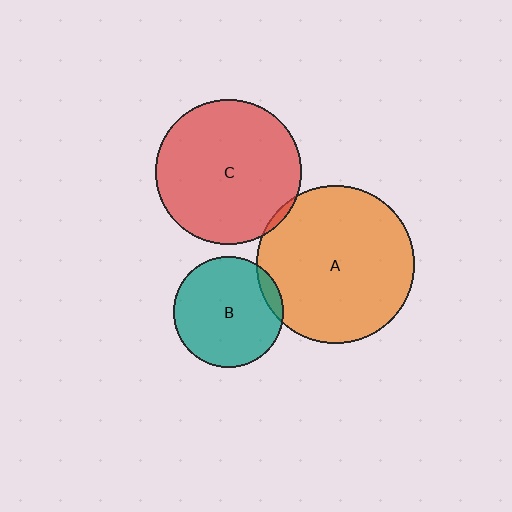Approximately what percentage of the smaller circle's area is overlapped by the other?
Approximately 10%.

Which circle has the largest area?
Circle A (orange).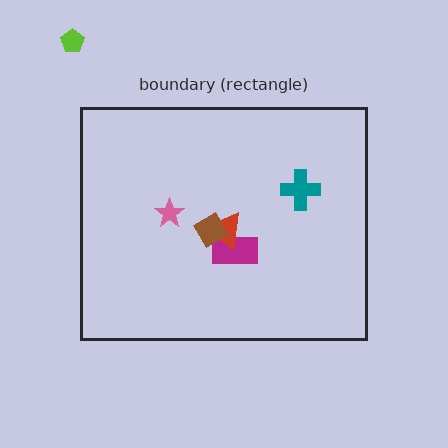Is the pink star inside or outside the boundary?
Inside.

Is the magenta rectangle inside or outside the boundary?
Inside.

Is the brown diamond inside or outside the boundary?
Inside.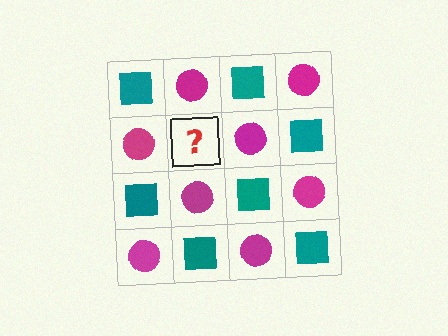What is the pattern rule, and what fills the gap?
The rule is that it alternates teal square and magenta circle in a checkerboard pattern. The gap should be filled with a teal square.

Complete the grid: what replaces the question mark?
The question mark should be replaced with a teal square.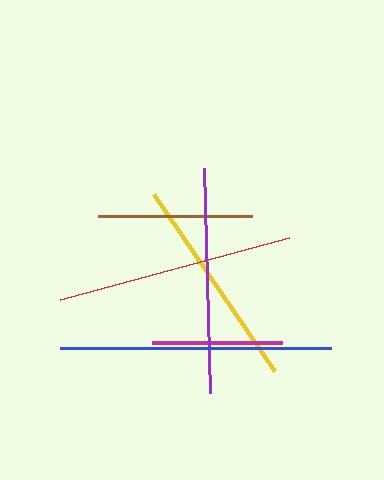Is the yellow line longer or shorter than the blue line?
The blue line is longer than the yellow line.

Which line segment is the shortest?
The magenta line is the shortest at approximately 131 pixels.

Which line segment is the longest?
The blue line is the longest at approximately 271 pixels.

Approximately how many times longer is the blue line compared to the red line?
The blue line is approximately 1.1 times the length of the red line.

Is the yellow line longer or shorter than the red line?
The red line is longer than the yellow line.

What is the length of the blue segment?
The blue segment is approximately 271 pixels long.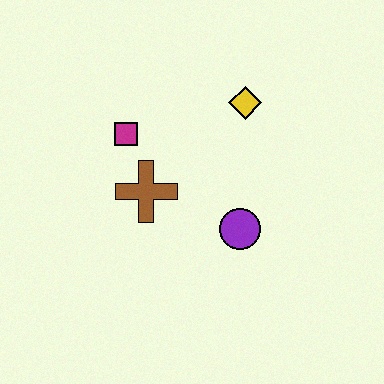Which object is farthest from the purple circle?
The magenta square is farthest from the purple circle.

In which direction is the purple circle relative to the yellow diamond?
The purple circle is below the yellow diamond.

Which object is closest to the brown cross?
The magenta square is closest to the brown cross.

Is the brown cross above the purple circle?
Yes